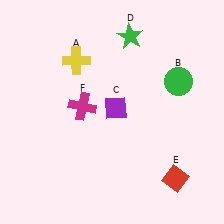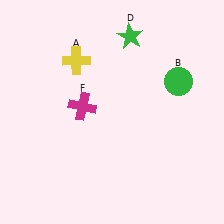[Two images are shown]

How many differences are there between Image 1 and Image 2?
There are 2 differences between the two images.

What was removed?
The purple diamond (C), the red diamond (E) were removed in Image 2.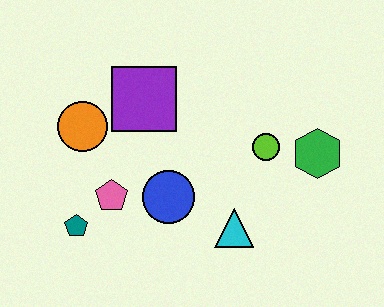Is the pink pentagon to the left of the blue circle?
Yes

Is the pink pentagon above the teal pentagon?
Yes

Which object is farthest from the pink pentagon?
The green hexagon is farthest from the pink pentagon.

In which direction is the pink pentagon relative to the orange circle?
The pink pentagon is below the orange circle.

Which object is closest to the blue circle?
The pink pentagon is closest to the blue circle.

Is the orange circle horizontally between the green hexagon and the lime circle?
No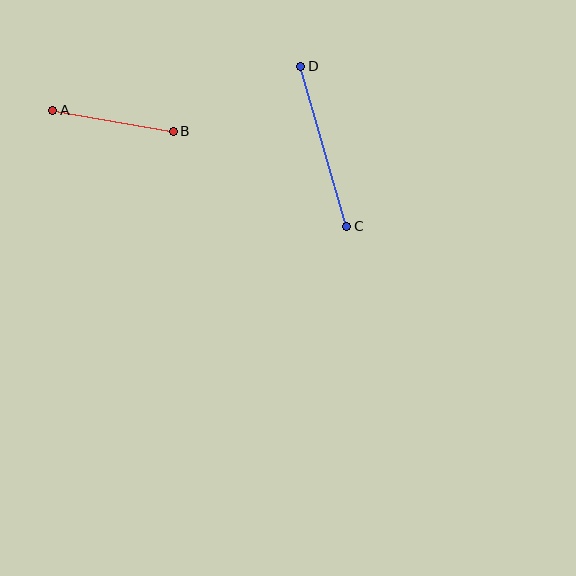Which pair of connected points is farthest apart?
Points C and D are farthest apart.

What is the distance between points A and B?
The distance is approximately 122 pixels.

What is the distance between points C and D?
The distance is approximately 167 pixels.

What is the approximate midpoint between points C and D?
The midpoint is at approximately (324, 146) pixels.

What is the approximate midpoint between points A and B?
The midpoint is at approximately (113, 121) pixels.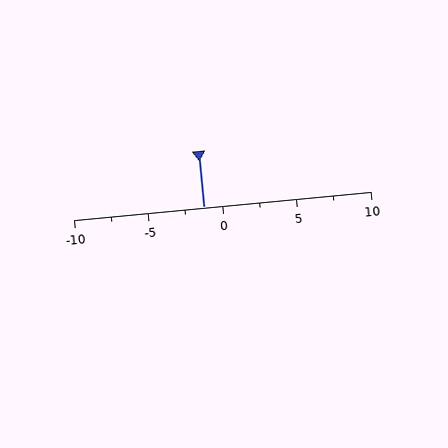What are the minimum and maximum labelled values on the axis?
The axis runs from -10 to 10.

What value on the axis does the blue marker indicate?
The marker indicates approximately -1.2.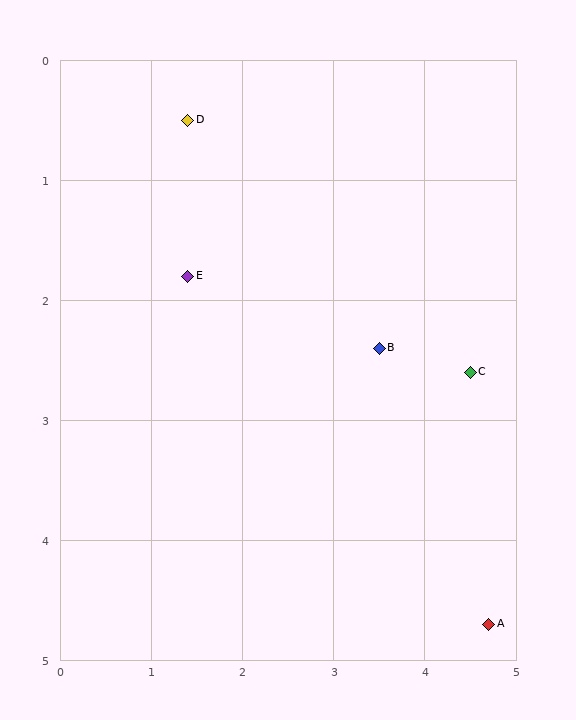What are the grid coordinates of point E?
Point E is at approximately (1.4, 1.8).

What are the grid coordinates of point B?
Point B is at approximately (3.5, 2.4).